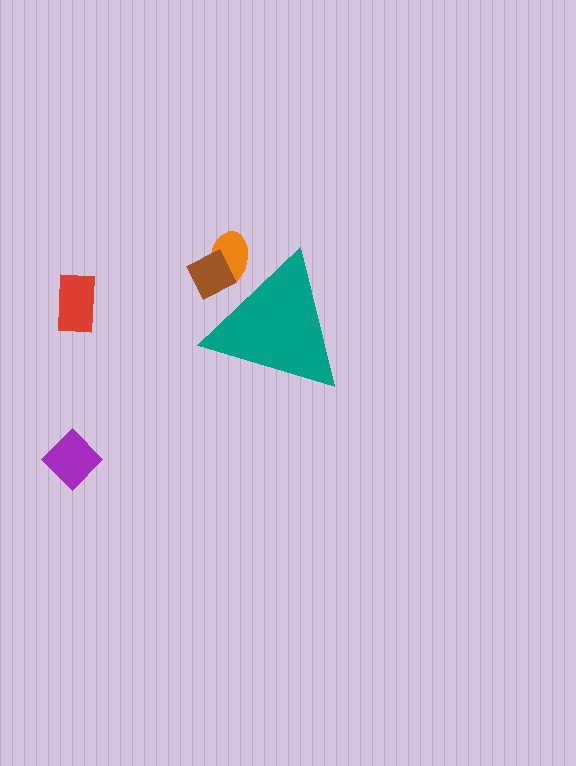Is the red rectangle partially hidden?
No, the red rectangle is fully visible.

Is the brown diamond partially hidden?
Yes, the brown diamond is partially hidden behind the teal triangle.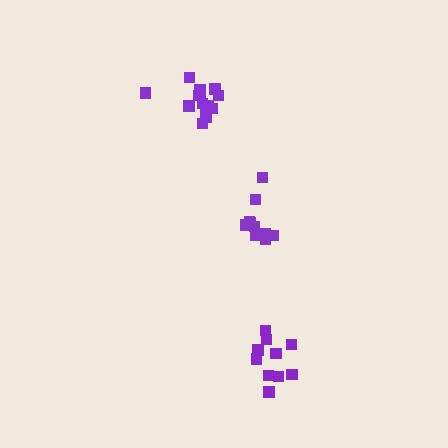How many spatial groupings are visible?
There are 3 spatial groupings.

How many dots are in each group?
Group 1: 10 dots, Group 2: 14 dots, Group 3: 10 dots (34 total).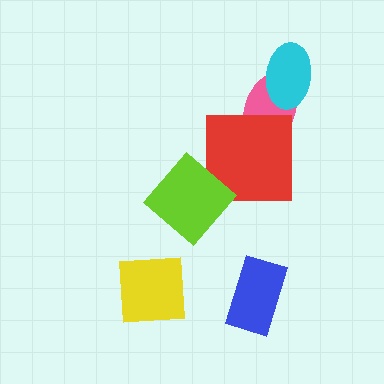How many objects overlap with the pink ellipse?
2 objects overlap with the pink ellipse.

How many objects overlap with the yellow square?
0 objects overlap with the yellow square.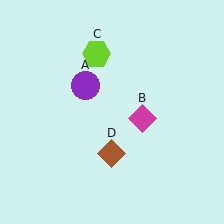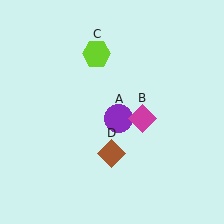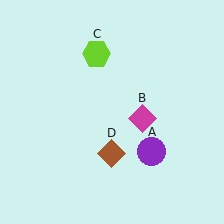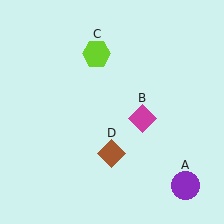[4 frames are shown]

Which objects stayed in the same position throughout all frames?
Magenta diamond (object B) and lime hexagon (object C) and brown diamond (object D) remained stationary.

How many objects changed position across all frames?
1 object changed position: purple circle (object A).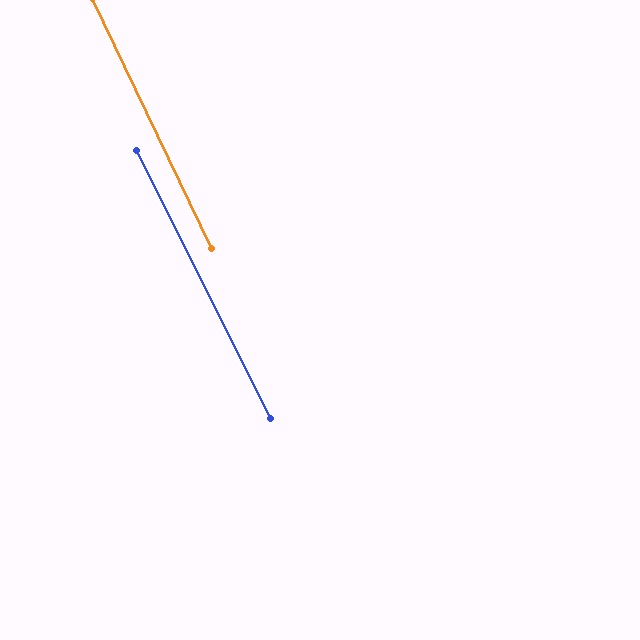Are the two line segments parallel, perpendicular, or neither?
Parallel — their directions differ by only 1.3°.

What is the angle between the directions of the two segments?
Approximately 1 degree.